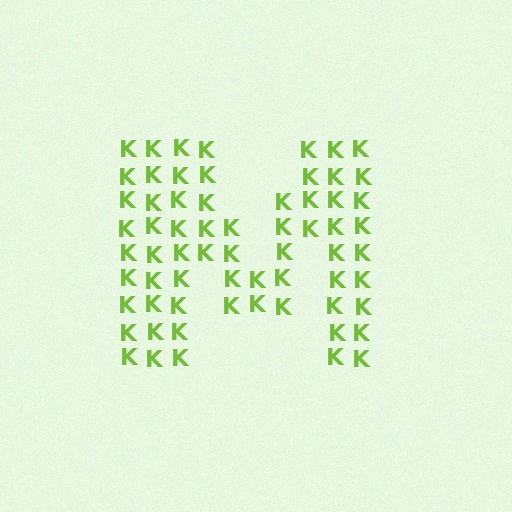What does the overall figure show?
The overall figure shows the letter M.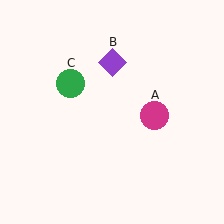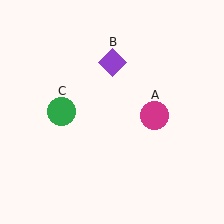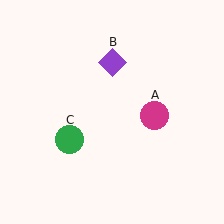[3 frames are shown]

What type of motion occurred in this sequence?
The green circle (object C) rotated counterclockwise around the center of the scene.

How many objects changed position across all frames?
1 object changed position: green circle (object C).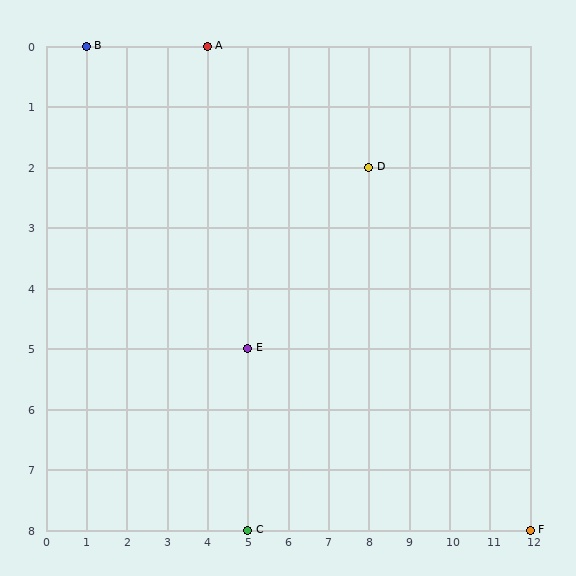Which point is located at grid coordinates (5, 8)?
Point C is at (5, 8).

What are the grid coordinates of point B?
Point B is at grid coordinates (1, 0).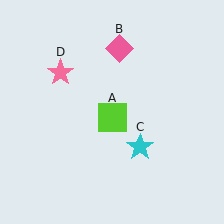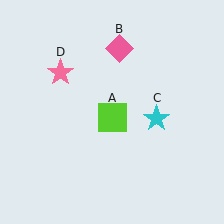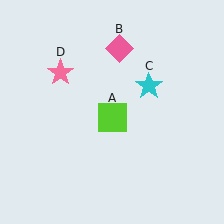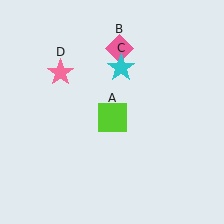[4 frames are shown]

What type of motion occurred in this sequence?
The cyan star (object C) rotated counterclockwise around the center of the scene.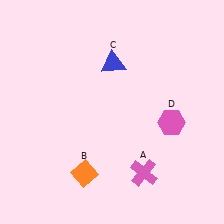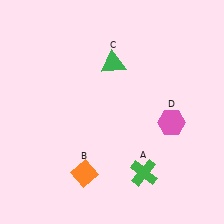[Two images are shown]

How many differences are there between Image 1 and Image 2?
There are 2 differences between the two images.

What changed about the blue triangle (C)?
In Image 1, C is blue. In Image 2, it changed to green.